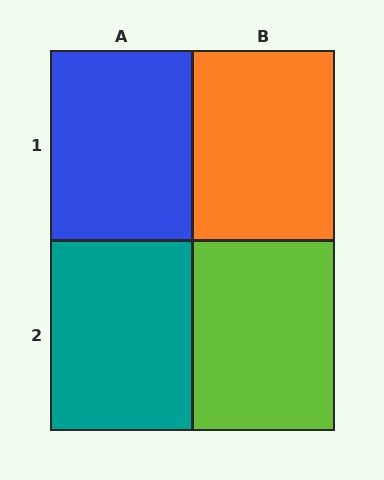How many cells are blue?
1 cell is blue.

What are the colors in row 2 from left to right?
Teal, lime.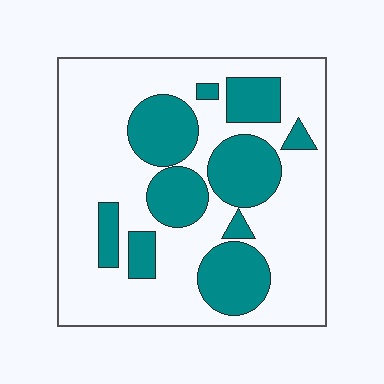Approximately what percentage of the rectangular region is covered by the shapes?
Approximately 30%.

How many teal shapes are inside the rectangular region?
10.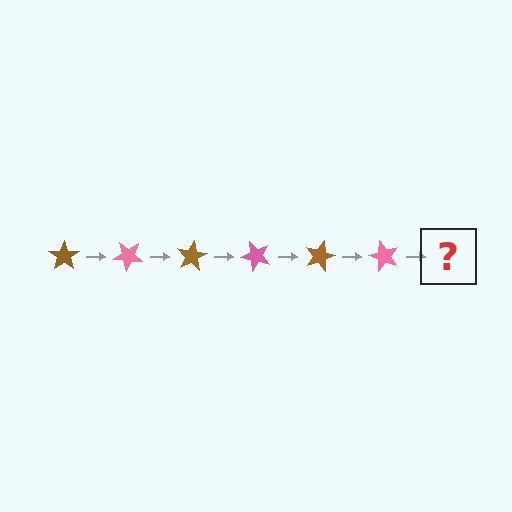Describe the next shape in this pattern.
It should be a brown star, rotated 240 degrees from the start.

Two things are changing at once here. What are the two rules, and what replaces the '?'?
The two rules are that it rotates 40 degrees each step and the color cycles through brown and pink. The '?' should be a brown star, rotated 240 degrees from the start.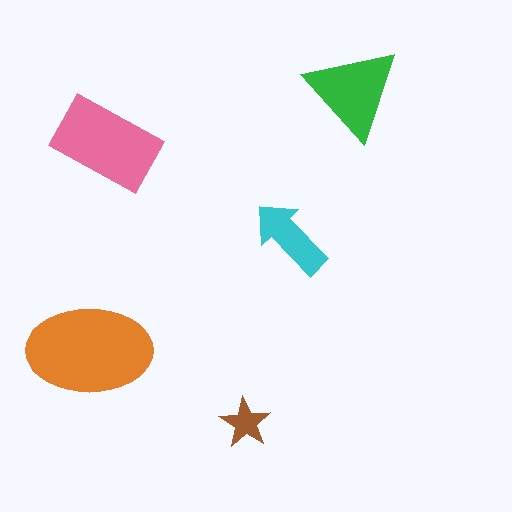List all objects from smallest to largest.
The brown star, the cyan arrow, the green triangle, the pink rectangle, the orange ellipse.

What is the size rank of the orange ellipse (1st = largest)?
1st.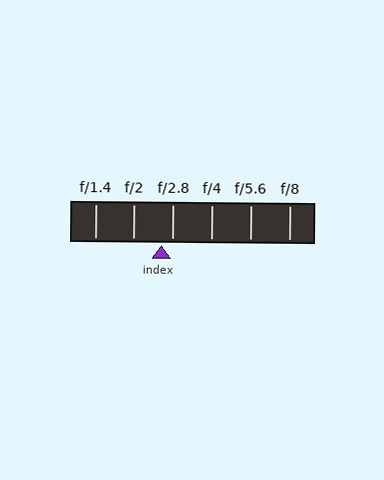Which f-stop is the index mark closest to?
The index mark is closest to f/2.8.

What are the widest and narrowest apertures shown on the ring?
The widest aperture shown is f/1.4 and the narrowest is f/8.